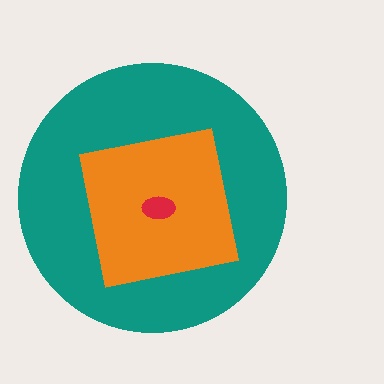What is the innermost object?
The red ellipse.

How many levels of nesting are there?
3.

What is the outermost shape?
The teal circle.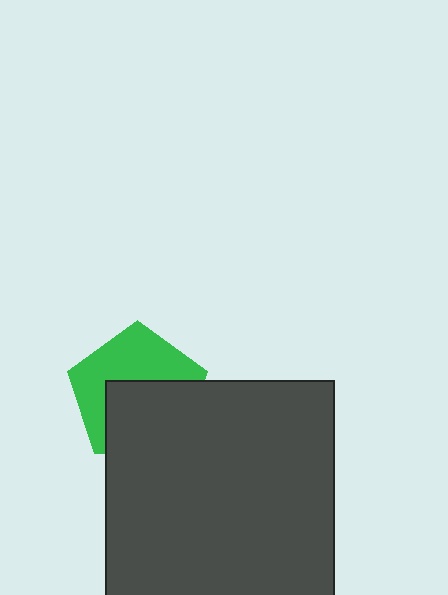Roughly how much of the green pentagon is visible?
About half of it is visible (roughly 50%).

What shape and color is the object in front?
The object in front is a dark gray square.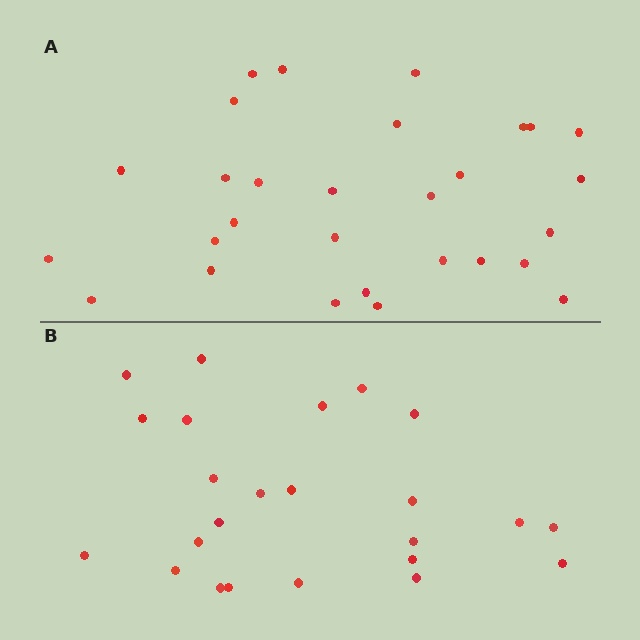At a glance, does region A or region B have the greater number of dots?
Region A (the top region) has more dots.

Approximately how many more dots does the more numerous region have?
Region A has about 5 more dots than region B.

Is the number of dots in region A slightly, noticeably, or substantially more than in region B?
Region A has only slightly more — the two regions are fairly close. The ratio is roughly 1.2 to 1.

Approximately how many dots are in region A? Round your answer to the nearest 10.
About 30 dots. (The exact count is 29, which rounds to 30.)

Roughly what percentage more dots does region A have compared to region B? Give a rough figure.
About 20% more.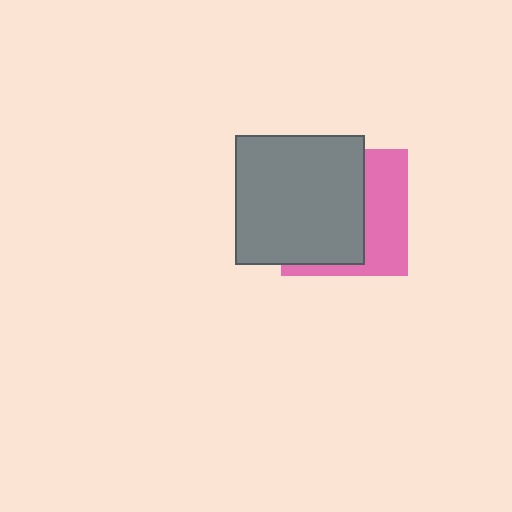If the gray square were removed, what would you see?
You would see the complete pink square.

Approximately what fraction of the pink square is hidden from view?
Roughly 61% of the pink square is hidden behind the gray square.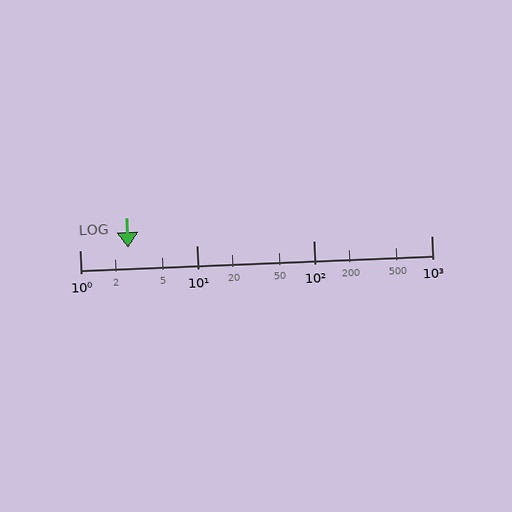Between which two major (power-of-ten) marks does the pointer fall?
The pointer is between 1 and 10.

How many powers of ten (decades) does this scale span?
The scale spans 3 decades, from 1 to 1000.